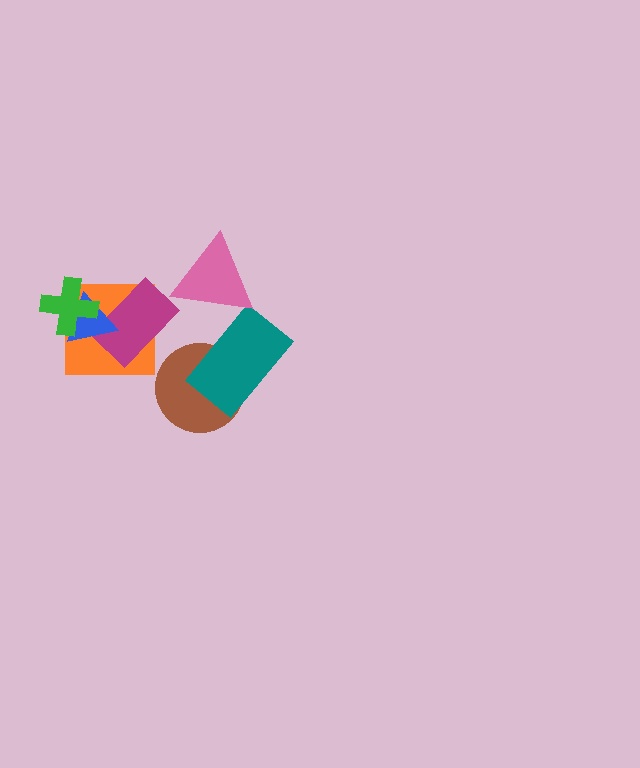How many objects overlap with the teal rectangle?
2 objects overlap with the teal rectangle.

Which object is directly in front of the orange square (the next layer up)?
The magenta rectangle is directly in front of the orange square.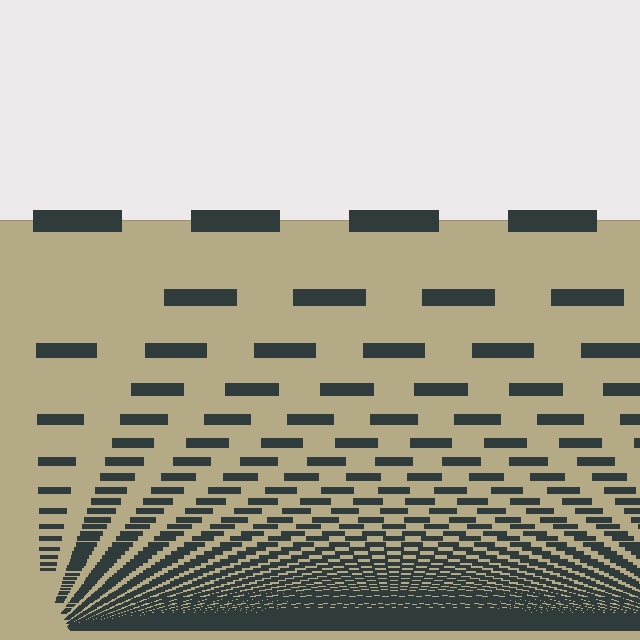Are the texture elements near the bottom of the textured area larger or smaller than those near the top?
Smaller. The gradient is inverted — elements near the bottom are smaller and denser.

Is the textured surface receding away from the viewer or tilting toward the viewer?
The surface appears to tilt toward the viewer. Texture elements get larger and sparser toward the top.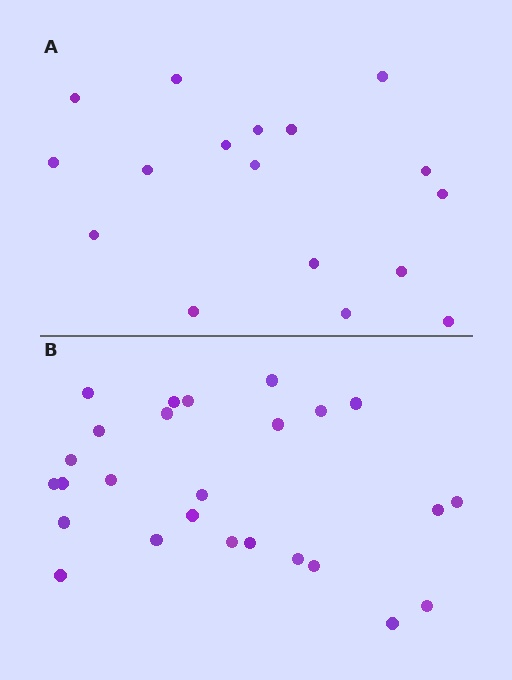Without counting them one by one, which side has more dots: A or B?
Region B (the bottom region) has more dots.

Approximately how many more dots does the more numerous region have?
Region B has roughly 8 or so more dots than region A.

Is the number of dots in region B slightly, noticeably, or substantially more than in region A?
Region B has substantially more. The ratio is roughly 1.5 to 1.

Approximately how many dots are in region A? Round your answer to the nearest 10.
About 20 dots. (The exact count is 17, which rounds to 20.)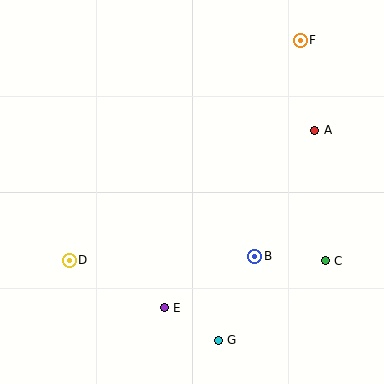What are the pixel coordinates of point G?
Point G is at (218, 340).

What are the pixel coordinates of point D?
Point D is at (69, 260).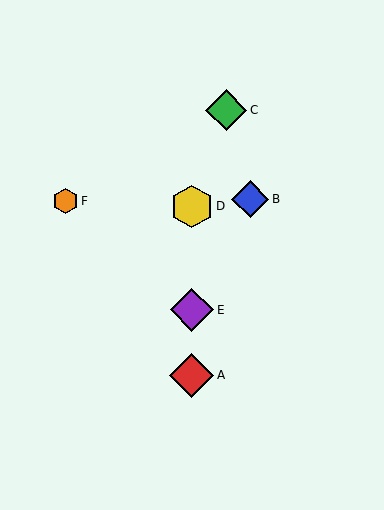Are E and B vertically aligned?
No, E is at x≈192 and B is at x≈250.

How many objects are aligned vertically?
3 objects (A, D, E) are aligned vertically.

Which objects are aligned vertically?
Objects A, D, E are aligned vertically.